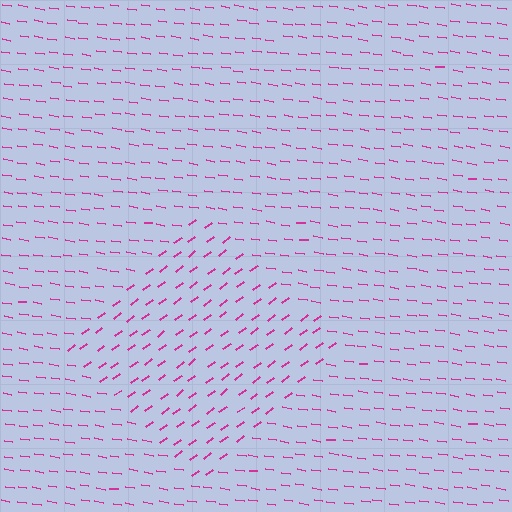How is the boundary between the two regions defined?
The boundary is defined purely by a change in line orientation (approximately 45 degrees difference). All lines are the same color and thickness.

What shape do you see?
I see a diamond.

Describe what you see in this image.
The image is filled with small magenta line segments. A diamond region in the image has lines oriented differently from the surrounding lines, creating a visible texture boundary.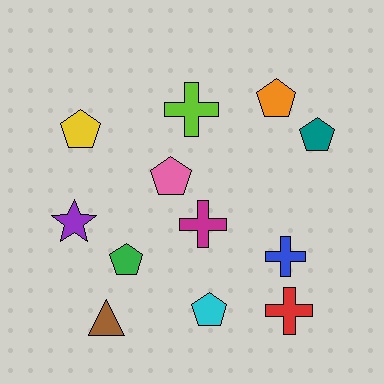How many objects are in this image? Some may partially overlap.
There are 12 objects.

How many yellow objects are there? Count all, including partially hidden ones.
There is 1 yellow object.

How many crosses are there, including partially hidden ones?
There are 4 crosses.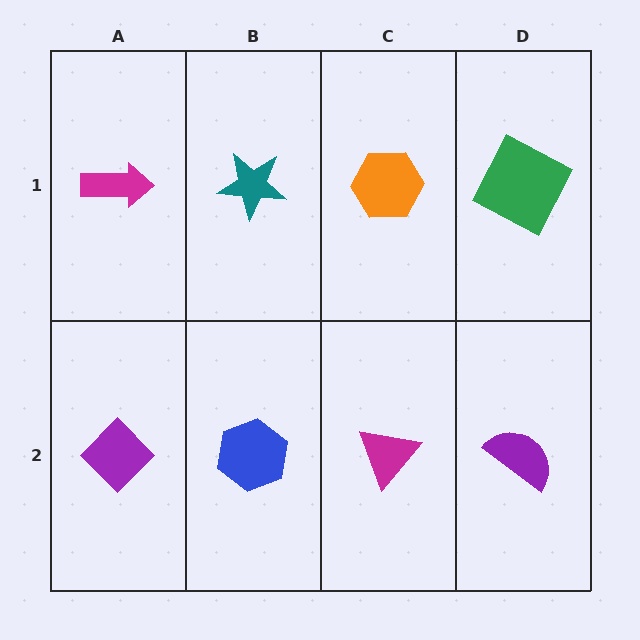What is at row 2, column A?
A purple diamond.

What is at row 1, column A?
A magenta arrow.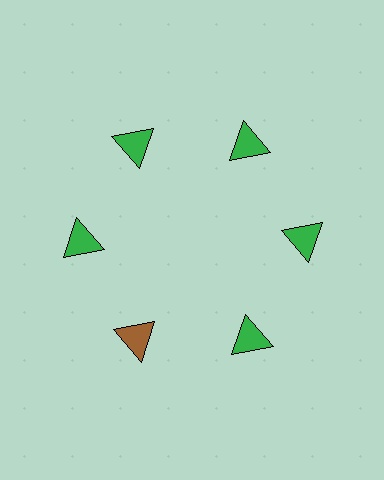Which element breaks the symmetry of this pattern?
The brown triangle at roughly the 7 o'clock position breaks the symmetry. All other shapes are green triangles.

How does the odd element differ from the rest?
It has a different color: brown instead of green.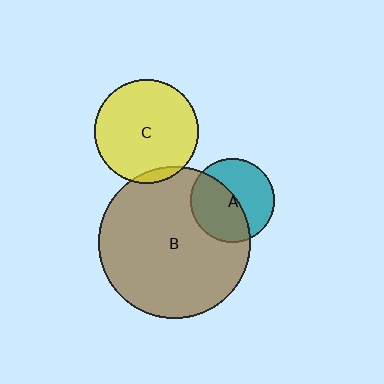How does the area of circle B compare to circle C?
Approximately 2.1 times.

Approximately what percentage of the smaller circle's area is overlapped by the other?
Approximately 5%.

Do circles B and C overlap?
Yes.